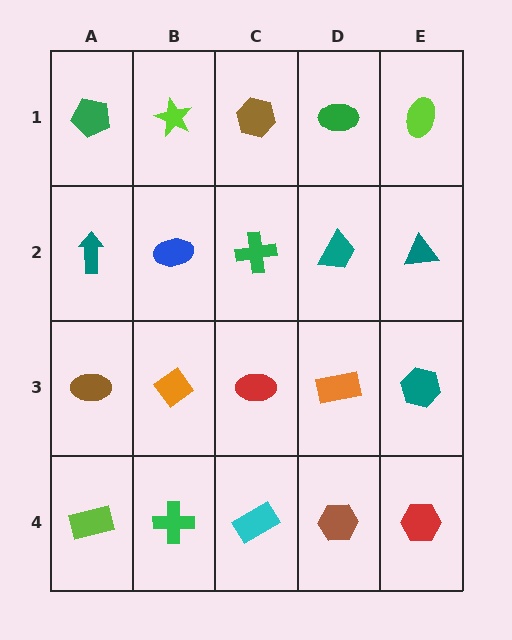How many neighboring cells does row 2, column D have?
4.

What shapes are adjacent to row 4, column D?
An orange rectangle (row 3, column D), a cyan rectangle (row 4, column C), a red hexagon (row 4, column E).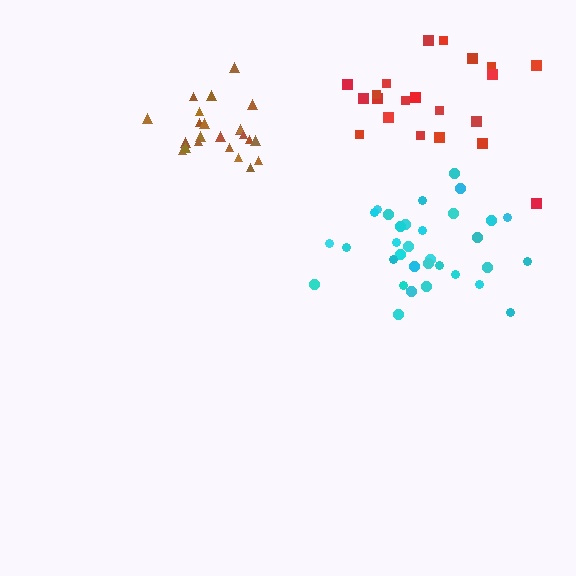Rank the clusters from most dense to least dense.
cyan, brown, red.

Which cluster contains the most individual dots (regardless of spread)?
Cyan (33).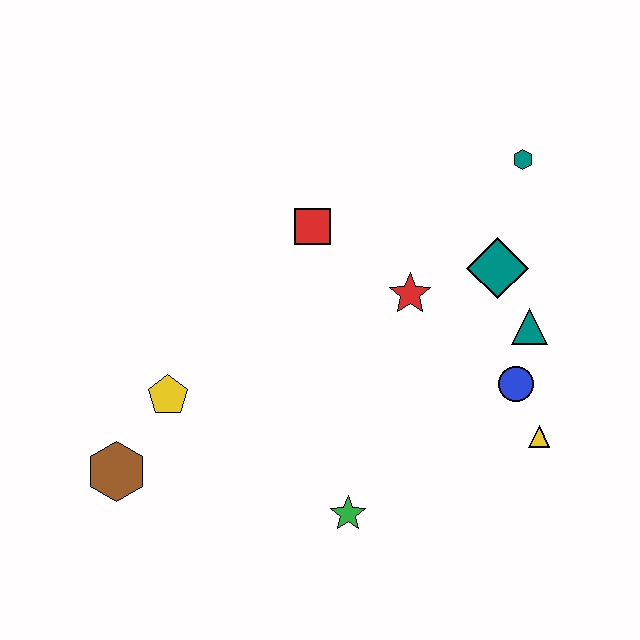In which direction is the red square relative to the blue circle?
The red square is to the left of the blue circle.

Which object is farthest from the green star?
The teal hexagon is farthest from the green star.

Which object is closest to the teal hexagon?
The teal diamond is closest to the teal hexagon.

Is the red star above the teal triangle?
Yes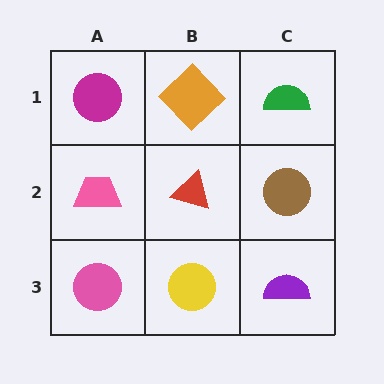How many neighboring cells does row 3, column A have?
2.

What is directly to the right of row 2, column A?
A red triangle.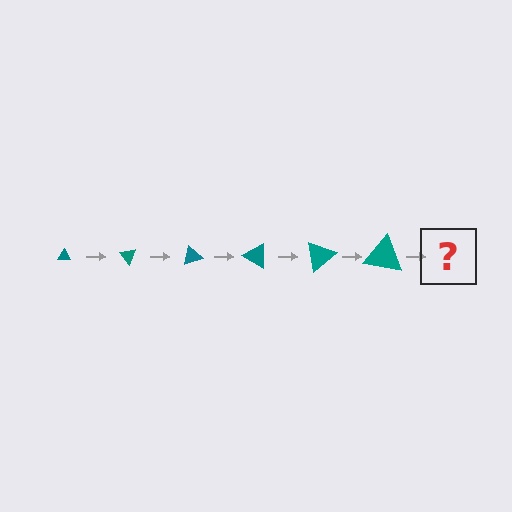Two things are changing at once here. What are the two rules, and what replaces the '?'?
The two rules are that the triangle grows larger each step and it rotates 50 degrees each step. The '?' should be a triangle, larger than the previous one and rotated 300 degrees from the start.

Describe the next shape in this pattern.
It should be a triangle, larger than the previous one and rotated 300 degrees from the start.